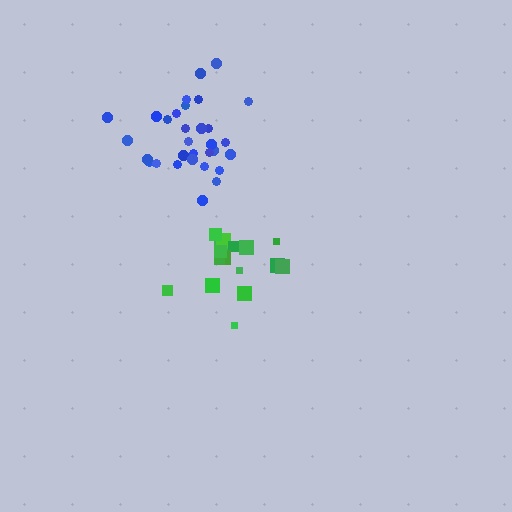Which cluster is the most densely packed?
Blue.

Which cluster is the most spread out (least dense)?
Green.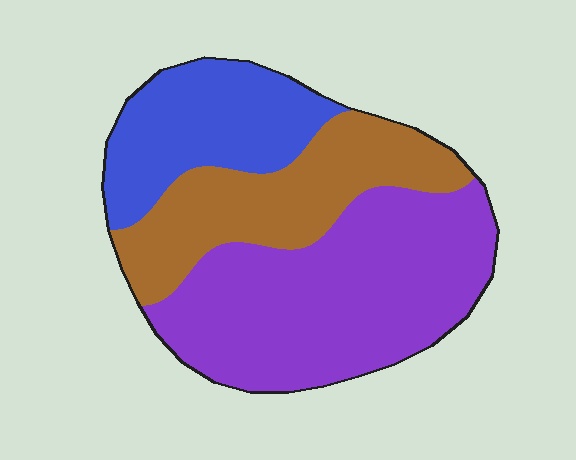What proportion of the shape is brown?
Brown takes up between a quarter and a half of the shape.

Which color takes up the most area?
Purple, at roughly 50%.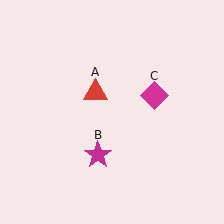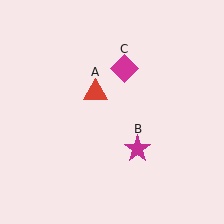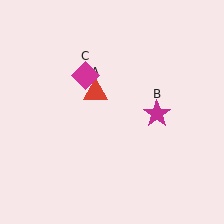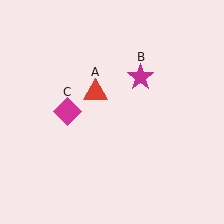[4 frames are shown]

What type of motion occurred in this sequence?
The magenta star (object B), magenta diamond (object C) rotated counterclockwise around the center of the scene.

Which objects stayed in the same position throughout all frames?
Red triangle (object A) remained stationary.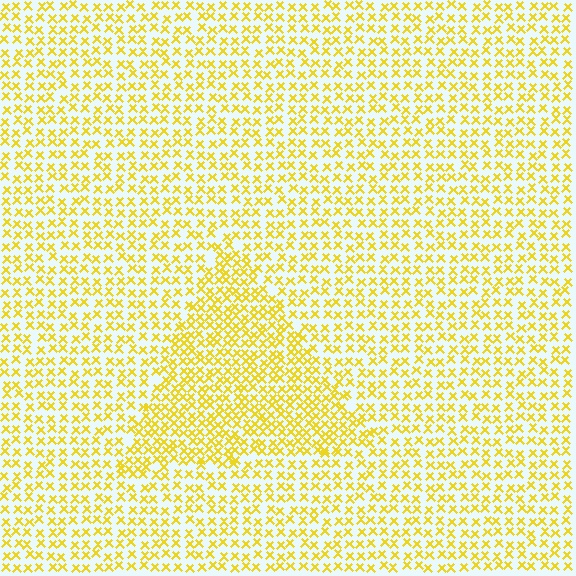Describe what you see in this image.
The image contains small yellow elements arranged at two different densities. A triangle-shaped region is visible where the elements are more densely packed than the surrounding area.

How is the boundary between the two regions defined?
The boundary is defined by a change in element density (approximately 1.6x ratio). All elements are the same color, size, and shape.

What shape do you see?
I see a triangle.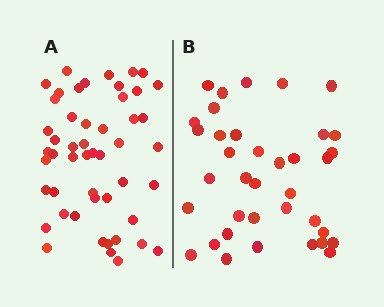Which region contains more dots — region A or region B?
Region A (the left region) has more dots.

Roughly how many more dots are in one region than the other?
Region A has approximately 15 more dots than region B.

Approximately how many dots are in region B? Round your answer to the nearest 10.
About 40 dots. (The exact count is 37, which rounds to 40.)